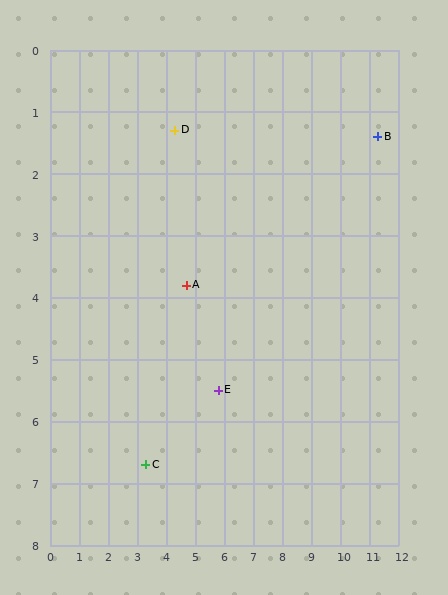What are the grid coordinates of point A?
Point A is at approximately (4.7, 3.8).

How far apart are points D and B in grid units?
Points D and B are about 7.0 grid units apart.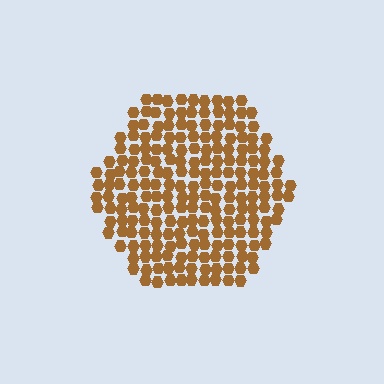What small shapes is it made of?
It is made of small hexagons.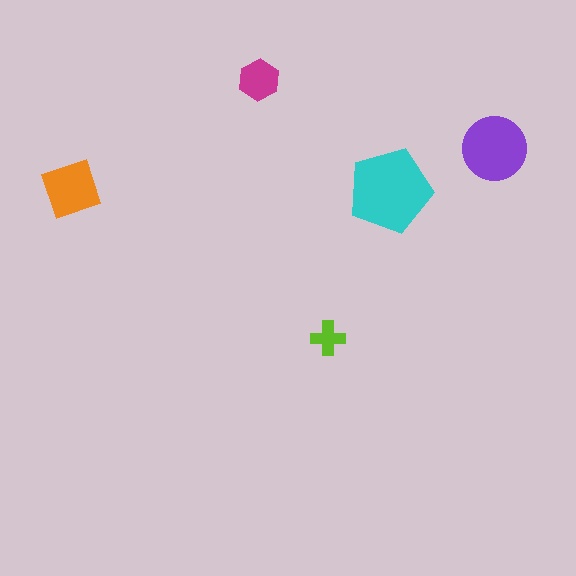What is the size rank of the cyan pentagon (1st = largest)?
1st.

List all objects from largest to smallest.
The cyan pentagon, the purple circle, the orange square, the magenta hexagon, the lime cross.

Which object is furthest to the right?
The purple circle is rightmost.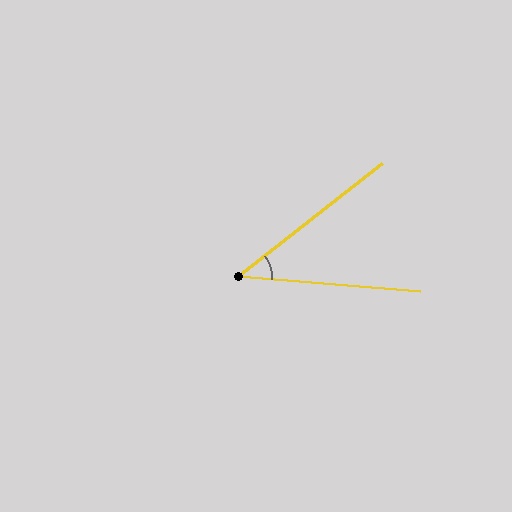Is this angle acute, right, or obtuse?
It is acute.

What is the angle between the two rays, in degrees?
Approximately 43 degrees.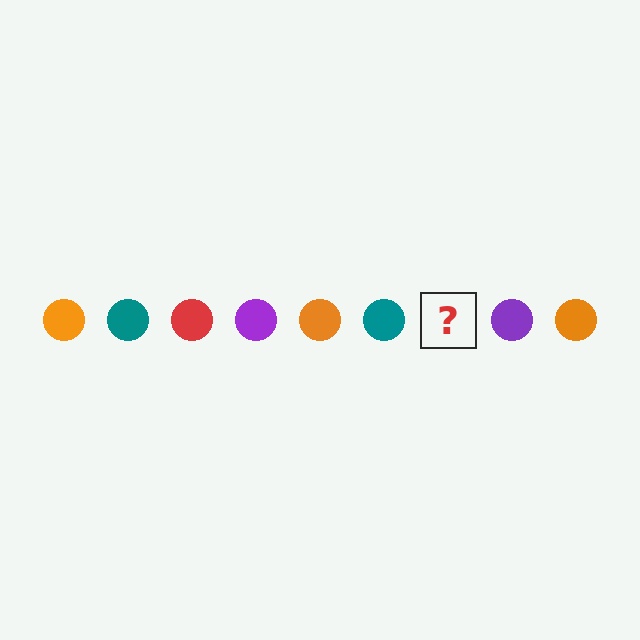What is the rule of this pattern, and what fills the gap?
The rule is that the pattern cycles through orange, teal, red, purple circles. The gap should be filled with a red circle.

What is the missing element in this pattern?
The missing element is a red circle.